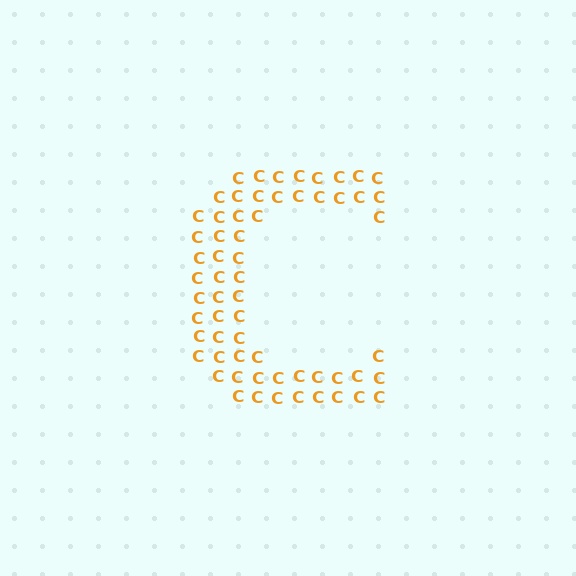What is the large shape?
The large shape is the letter C.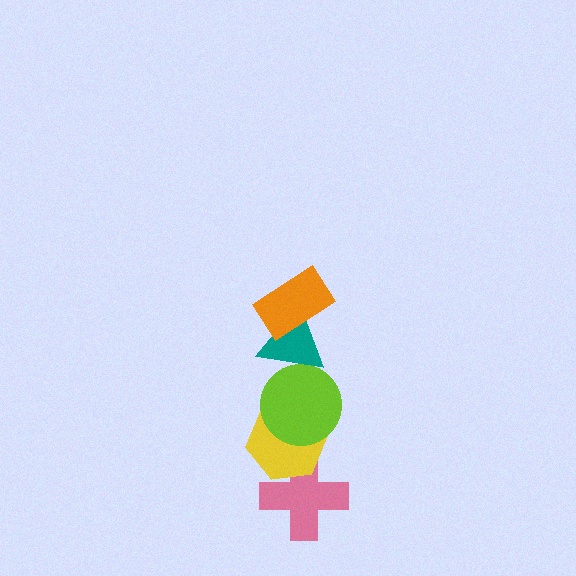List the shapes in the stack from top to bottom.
From top to bottom: the orange rectangle, the teal triangle, the lime circle, the yellow hexagon, the pink cross.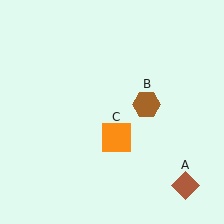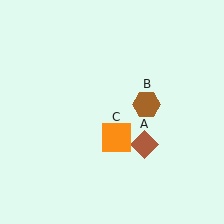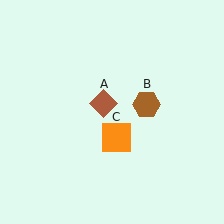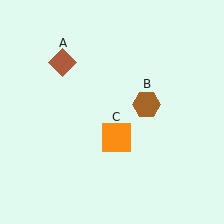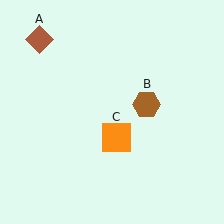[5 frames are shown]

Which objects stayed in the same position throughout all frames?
Brown hexagon (object B) and orange square (object C) remained stationary.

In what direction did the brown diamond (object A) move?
The brown diamond (object A) moved up and to the left.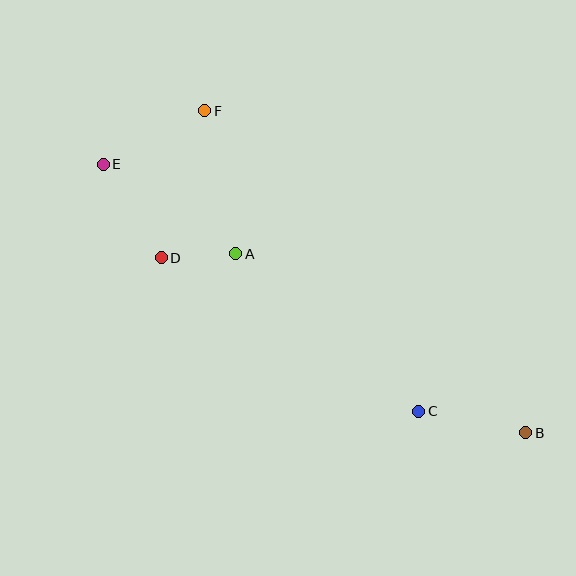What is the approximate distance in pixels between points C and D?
The distance between C and D is approximately 300 pixels.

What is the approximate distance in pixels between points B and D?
The distance between B and D is approximately 404 pixels.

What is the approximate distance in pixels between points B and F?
The distance between B and F is approximately 455 pixels.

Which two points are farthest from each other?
Points B and E are farthest from each other.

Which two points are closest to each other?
Points A and D are closest to each other.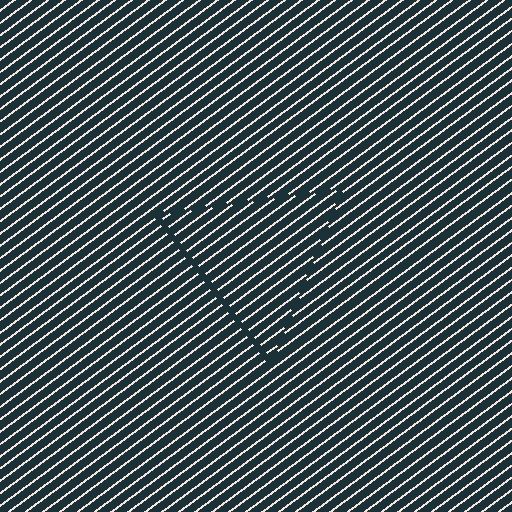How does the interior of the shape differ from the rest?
The interior of the shape contains the same grating, shifted by half a period — the contour is defined by the phase discontinuity where line-ends from the inner and outer gratings abut.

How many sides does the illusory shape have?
3 sides — the line-ends trace a triangle.